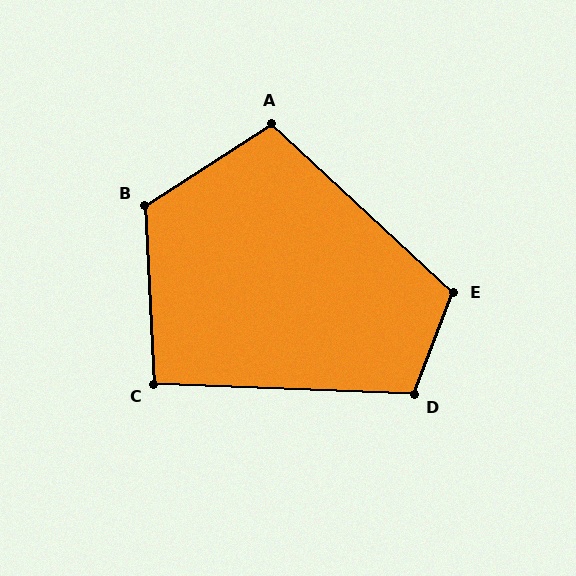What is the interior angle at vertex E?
Approximately 112 degrees (obtuse).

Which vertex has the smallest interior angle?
C, at approximately 95 degrees.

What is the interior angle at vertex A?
Approximately 104 degrees (obtuse).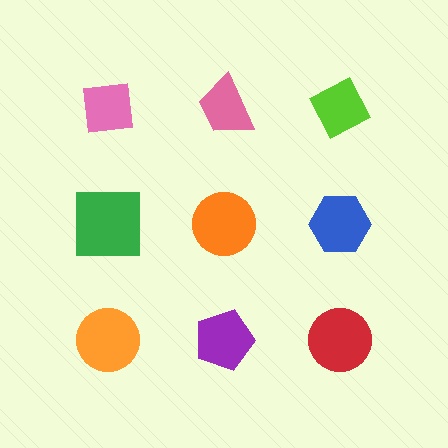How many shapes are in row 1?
3 shapes.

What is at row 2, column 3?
A blue hexagon.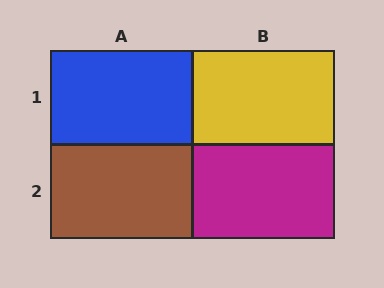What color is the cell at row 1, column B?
Yellow.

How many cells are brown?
1 cell is brown.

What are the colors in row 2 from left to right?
Brown, magenta.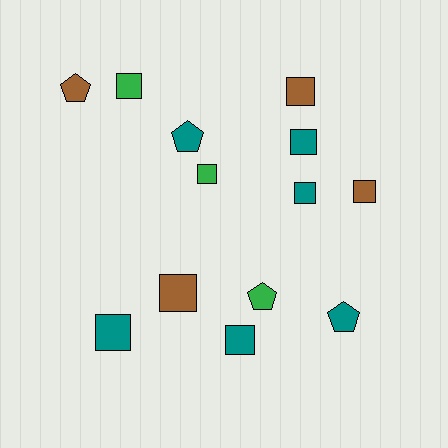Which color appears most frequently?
Teal, with 6 objects.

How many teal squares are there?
There are 4 teal squares.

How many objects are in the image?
There are 13 objects.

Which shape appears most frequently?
Square, with 9 objects.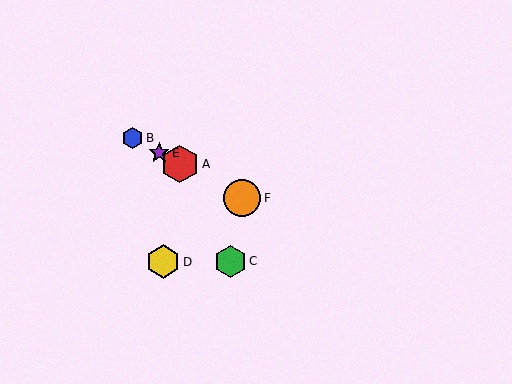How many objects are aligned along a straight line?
4 objects (A, B, E, F) are aligned along a straight line.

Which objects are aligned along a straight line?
Objects A, B, E, F are aligned along a straight line.